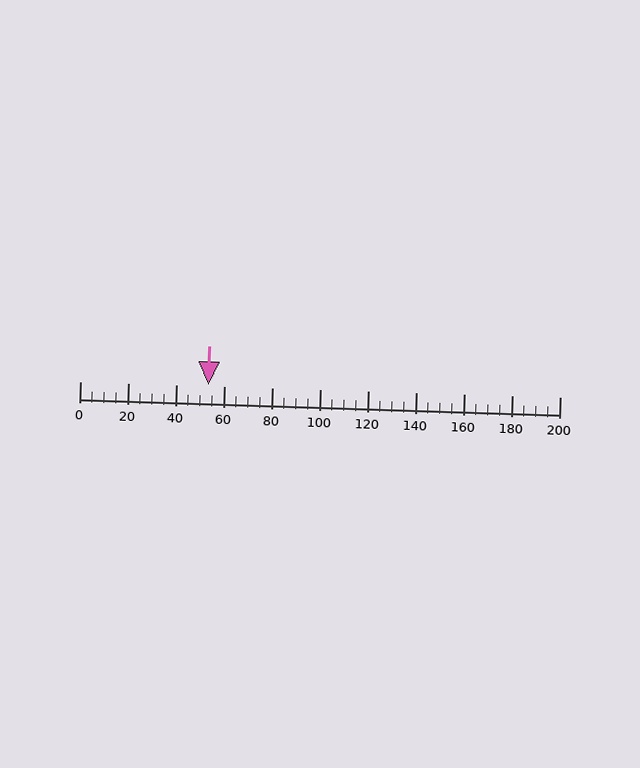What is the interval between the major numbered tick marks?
The major tick marks are spaced 20 units apart.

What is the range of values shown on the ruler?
The ruler shows values from 0 to 200.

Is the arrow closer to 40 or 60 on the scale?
The arrow is closer to 60.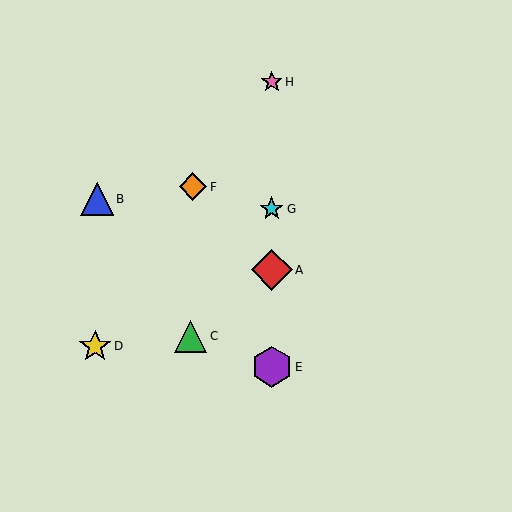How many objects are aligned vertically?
4 objects (A, E, G, H) are aligned vertically.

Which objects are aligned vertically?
Objects A, E, G, H are aligned vertically.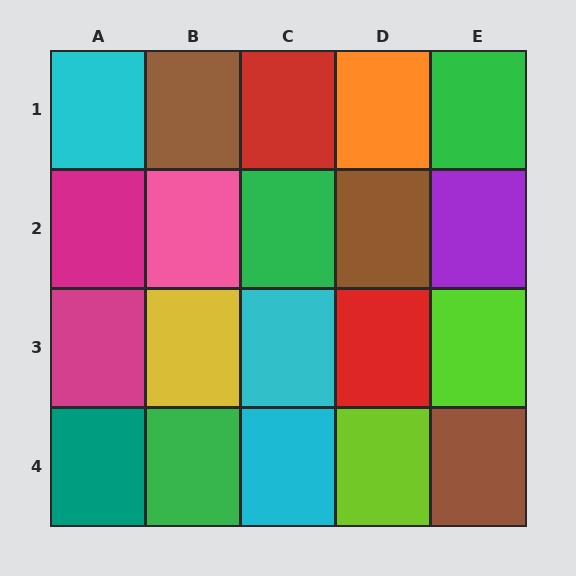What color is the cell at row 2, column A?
Magenta.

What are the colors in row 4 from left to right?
Teal, green, cyan, lime, brown.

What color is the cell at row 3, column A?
Magenta.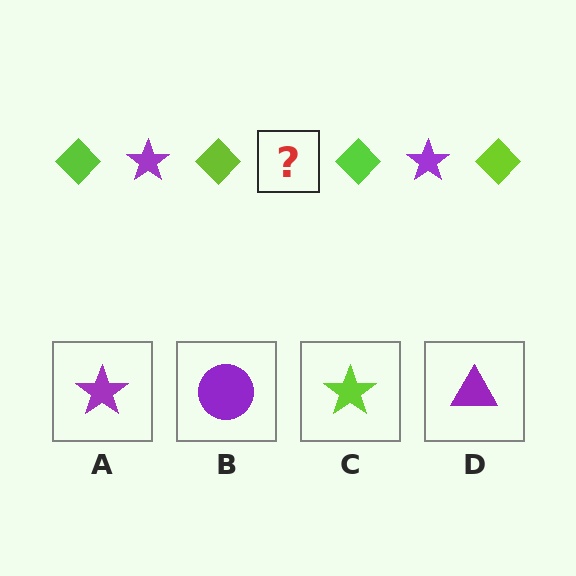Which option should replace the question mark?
Option A.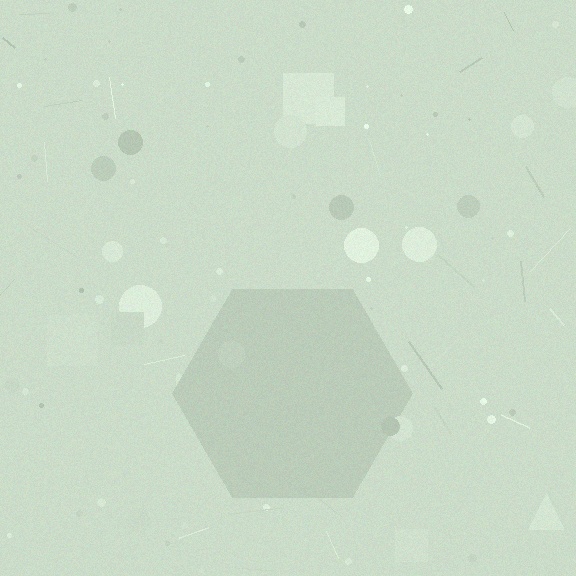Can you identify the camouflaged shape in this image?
The camouflaged shape is a hexagon.